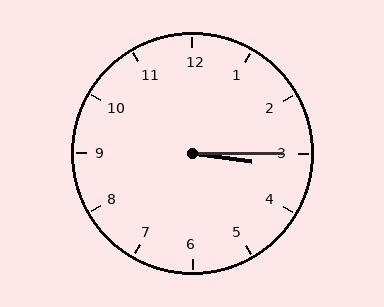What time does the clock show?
3:15.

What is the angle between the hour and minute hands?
Approximately 8 degrees.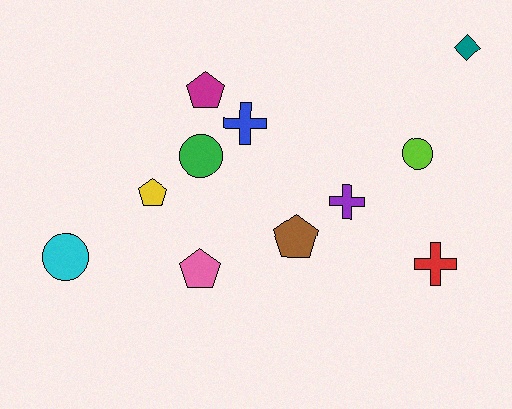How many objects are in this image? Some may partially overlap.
There are 11 objects.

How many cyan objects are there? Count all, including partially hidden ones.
There is 1 cyan object.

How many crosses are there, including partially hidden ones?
There are 3 crosses.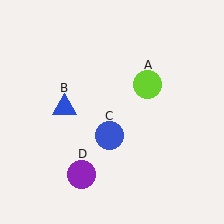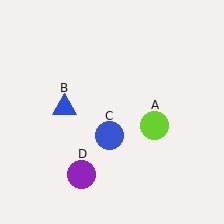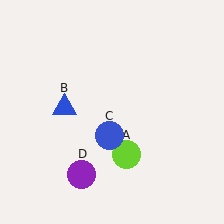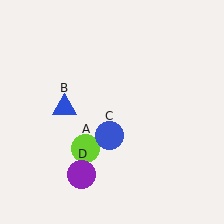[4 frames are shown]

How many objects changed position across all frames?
1 object changed position: lime circle (object A).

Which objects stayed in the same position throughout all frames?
Blue triangle (object B) and blue circle (object C) and purple circle (object D) remained stationary.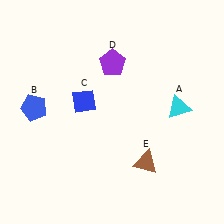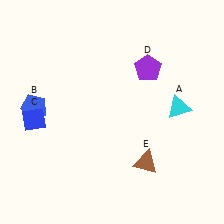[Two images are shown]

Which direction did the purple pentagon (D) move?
The purple pentagon (D) moved right.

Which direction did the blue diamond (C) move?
The blue diamond (C) moved left.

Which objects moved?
The objects that moved are: the blue diamond (C), the purple pentagon (D).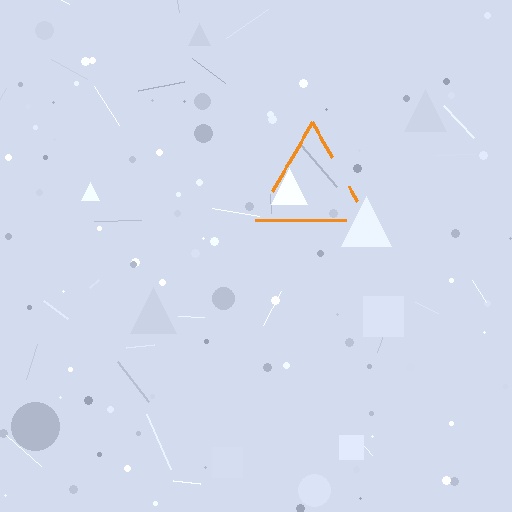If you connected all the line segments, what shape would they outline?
They would outline a triangle.